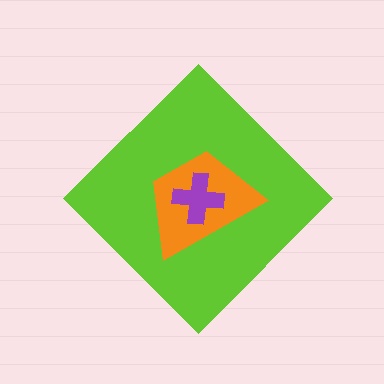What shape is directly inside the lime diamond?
The orange trapezoid.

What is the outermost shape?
The lime diamond.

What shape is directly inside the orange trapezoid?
The purple cross.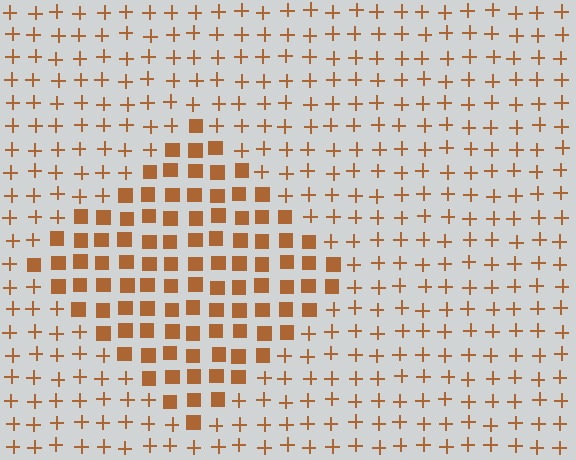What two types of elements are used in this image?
The image uses squares inside the diamond region and plus signs outside it.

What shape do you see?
I see a diamond.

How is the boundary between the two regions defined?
The boundary is defined by a change in element shape: squares inside vs. plus signs outside. All elements share the same color and spacing.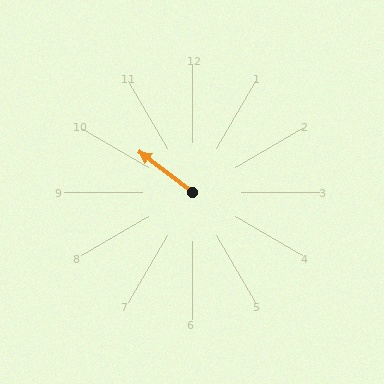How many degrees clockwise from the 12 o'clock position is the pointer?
Approximately 308 degrees.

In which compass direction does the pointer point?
Northwest.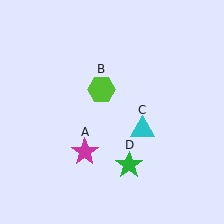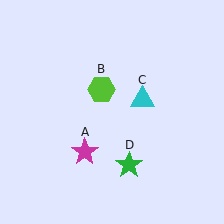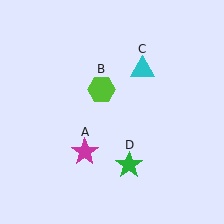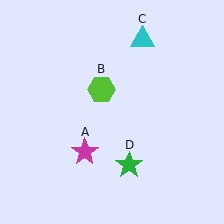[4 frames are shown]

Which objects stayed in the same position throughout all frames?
Magenta star (object A) and lime hexagon (object B) and green star (object D) remained stationary.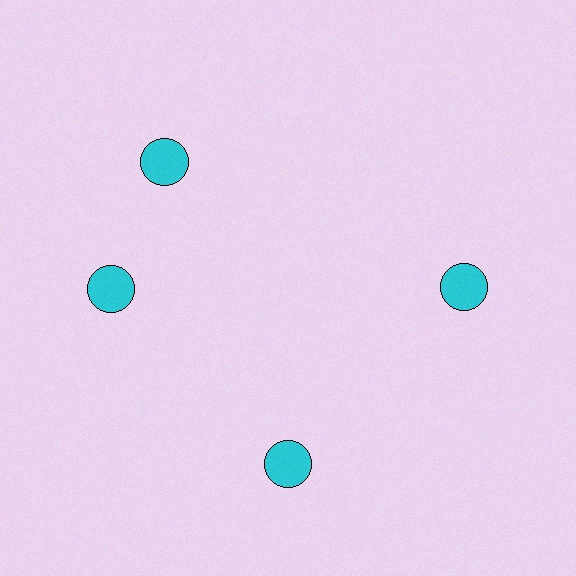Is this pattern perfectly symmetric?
No. The 4 cyan circles are arranged in a ring, but one element near the 12 o'clock position is rotated out of alignment along the ring, breaking the 4-fold rotational symmetry.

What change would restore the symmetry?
The symmetry would be restored by rotating it back into even spacing with its neighbors so that all 4 circles sit at equal angles and equal distance from the center.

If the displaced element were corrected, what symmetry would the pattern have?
It would have 4-fold rotational symmetry — the pattern would map onto itself every 90 degrees.